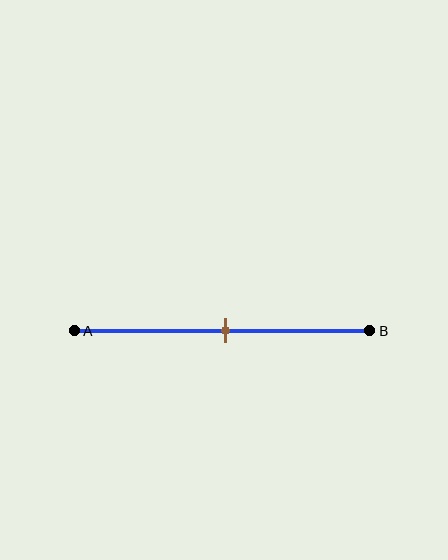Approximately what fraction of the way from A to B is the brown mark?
The brown mark is approximately 50% of the way from A to B.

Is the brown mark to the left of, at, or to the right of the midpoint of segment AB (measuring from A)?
The brown mark is approximately at the midpoint of segment AB.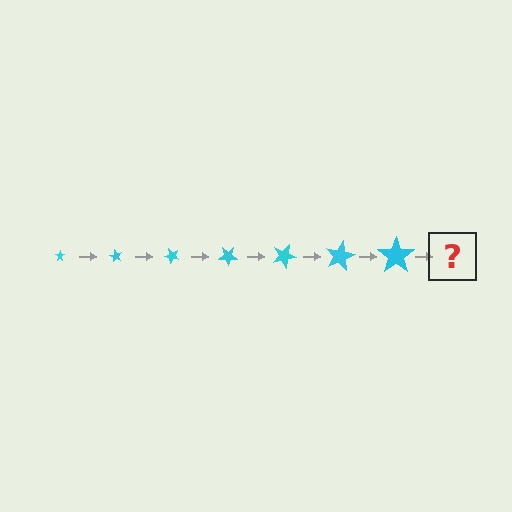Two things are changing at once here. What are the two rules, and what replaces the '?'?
The two rules are that the star grows larger each step and it rotates 60 degrees each step. The '?' should be a star, larger than the previous one and rotated 420 degrees from the start.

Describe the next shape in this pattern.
It should be a star, larger than the previous one and rotated 420 degrees from the start.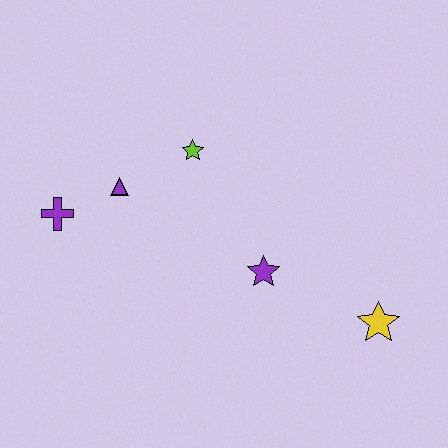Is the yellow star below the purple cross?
Yes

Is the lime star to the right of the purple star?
No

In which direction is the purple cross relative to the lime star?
The purple cross is to the left of the lime star.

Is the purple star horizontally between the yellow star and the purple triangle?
Yes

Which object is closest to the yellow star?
The purple star is closest to the yellow star.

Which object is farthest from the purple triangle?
The yellow star is farthest from the purple triangle.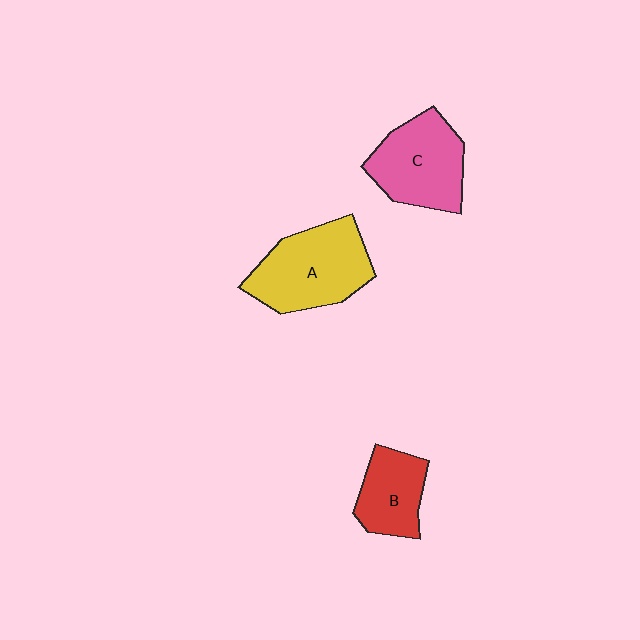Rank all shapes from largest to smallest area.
From largest to smallest: A (yellow), C (pink), B (red).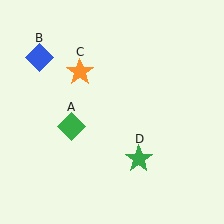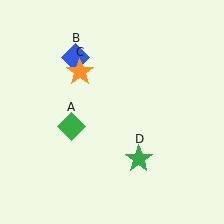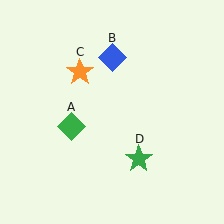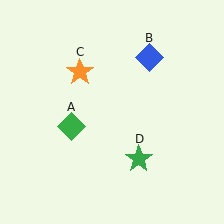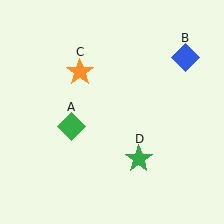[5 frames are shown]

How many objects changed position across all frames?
1 object changed position: blue diamond (object B).